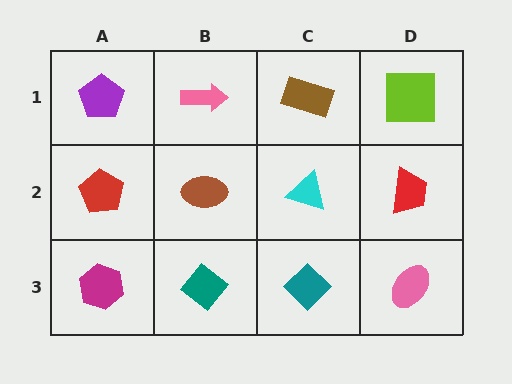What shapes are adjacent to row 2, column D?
A lime square (row 1, column D), a pink ellipse (row 3, column D), a cyan triangle (row 2, column C).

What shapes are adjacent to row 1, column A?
A red pentagon (row 2, column A), a pink arrow (row 1, column B).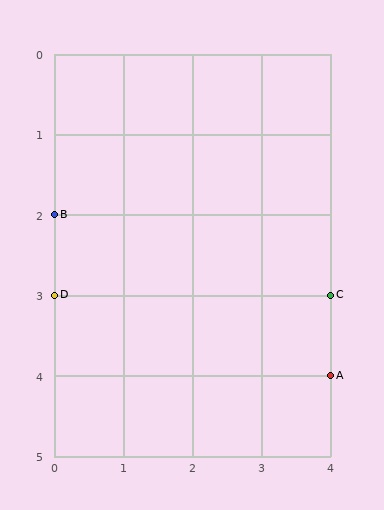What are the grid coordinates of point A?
Point A is at grid coordinates (4, 4).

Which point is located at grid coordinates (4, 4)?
Point A is at (4, 4).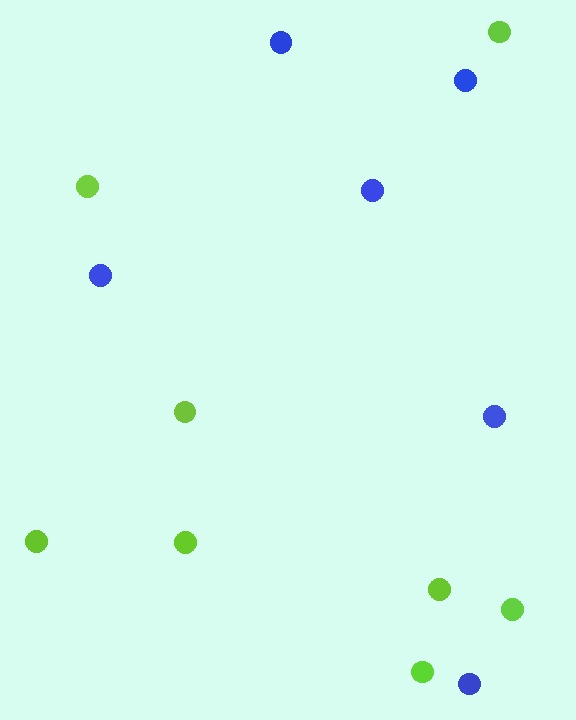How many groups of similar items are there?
There are 2 groups: one group of blue circles (6) and one group of lime circles (8).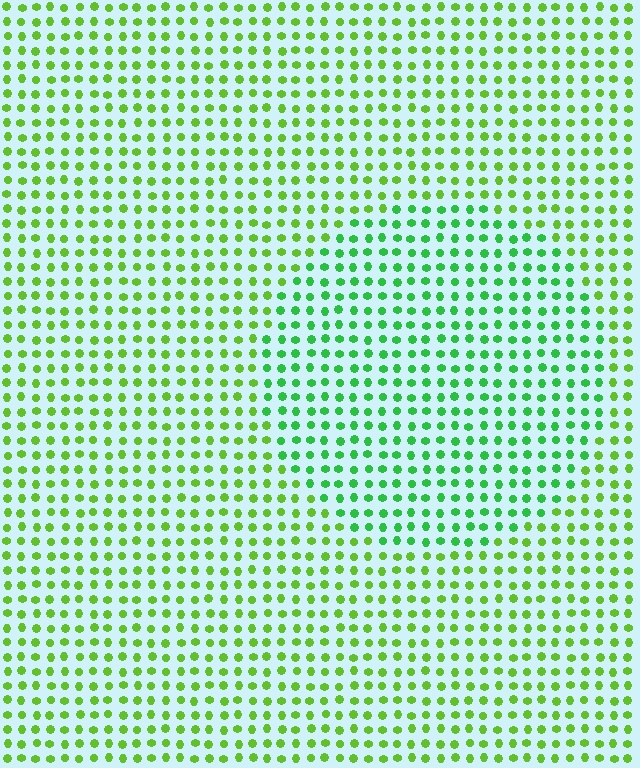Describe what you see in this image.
The image is filled with small lime elements in a uniform arrangement. A circle-shaped region is visible where the elements are tinted to a slightly different hue, forming a subtle color boundary.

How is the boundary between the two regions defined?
The boundary is defined purely by a slight shift in hue (about 31 degrees). Spacing, size, and orientation are identical on both sides.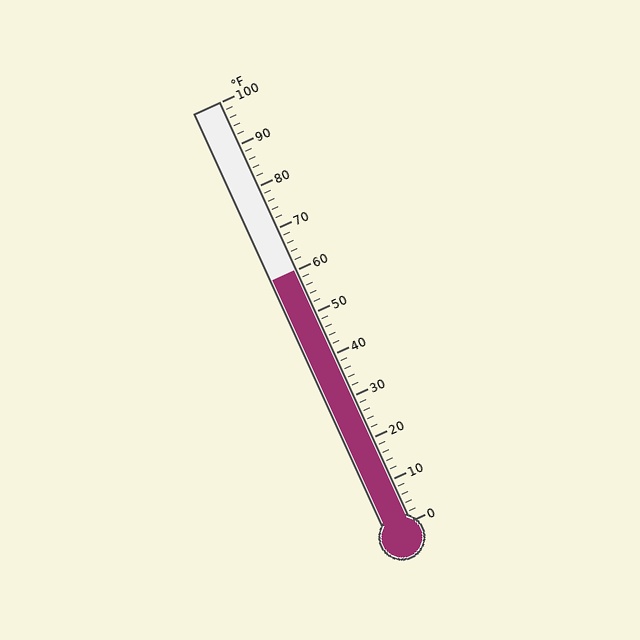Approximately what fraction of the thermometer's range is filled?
The thermometer is filled to approximately 60% of its range.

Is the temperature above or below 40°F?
The temperature is above 40°F.